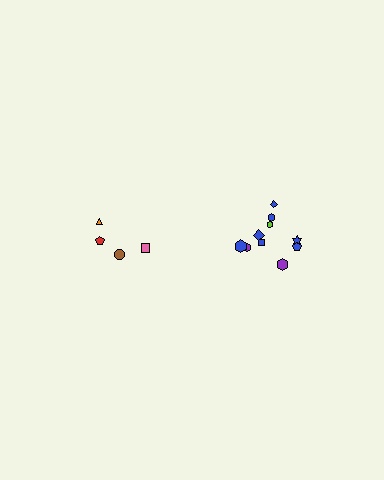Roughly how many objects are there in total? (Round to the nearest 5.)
Roughly 15 objects in total.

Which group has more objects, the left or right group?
The right group.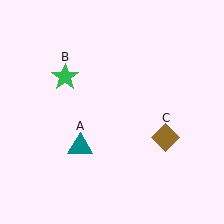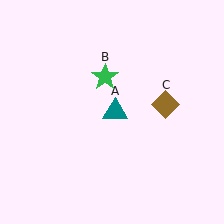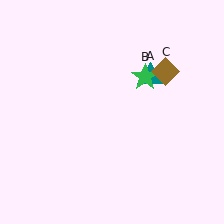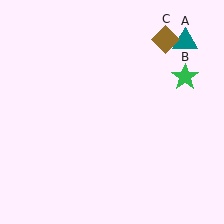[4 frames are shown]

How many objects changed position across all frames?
3 objects changed position: teal triangle (object A), green star (object B), brown diamond (object C).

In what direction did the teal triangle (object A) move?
The teal triangle (object A) moved up and to the right.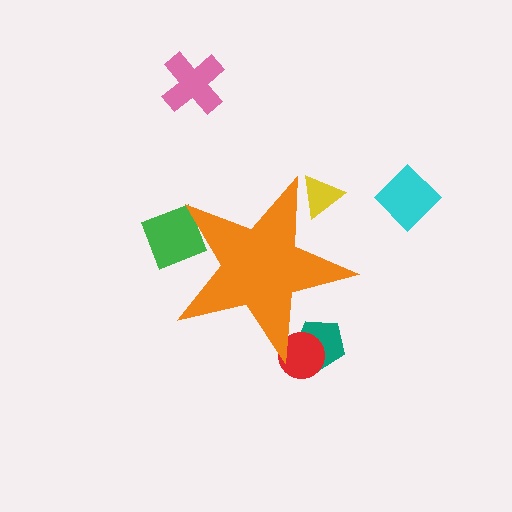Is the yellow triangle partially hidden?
Yes, the yellow triangle is partially hidden behind the orange star.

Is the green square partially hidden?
Yes, the green square is partially hidden behind the orange star.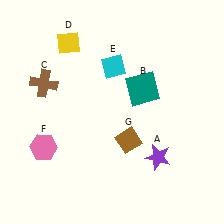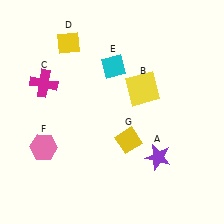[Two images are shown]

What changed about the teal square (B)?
In Image 1, B is teal. In Image 2, it changed to yellow.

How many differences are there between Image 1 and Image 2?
There are 3 differences between the two images.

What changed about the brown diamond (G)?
In Image 1, G is brown. In Image 2, it changed to yellow.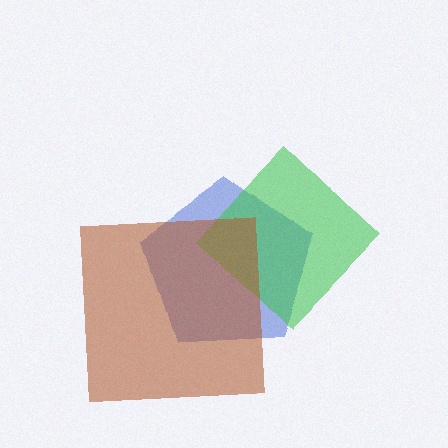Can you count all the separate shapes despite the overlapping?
Yes, there are 3 separate shapes.